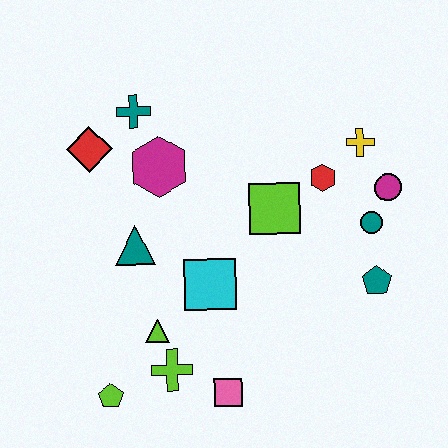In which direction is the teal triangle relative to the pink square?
The teal triangle is above the pink square.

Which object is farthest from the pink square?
The teal cross is farthest from the pink square.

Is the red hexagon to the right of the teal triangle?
Yes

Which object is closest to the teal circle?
The magenta circle is closest to the teal circle.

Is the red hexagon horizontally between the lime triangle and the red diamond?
No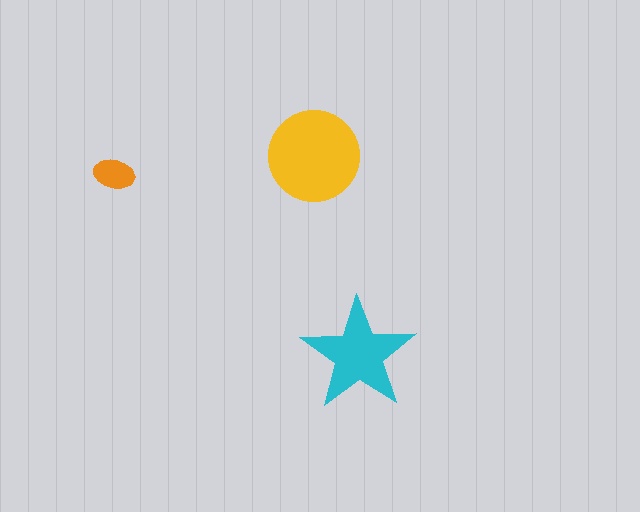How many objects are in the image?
There are 3 objects in the image.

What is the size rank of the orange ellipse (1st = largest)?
3rd.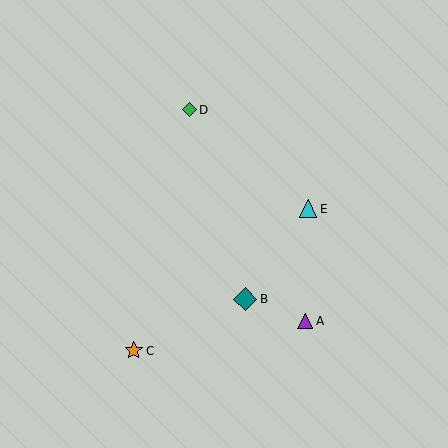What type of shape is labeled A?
Shape A is a purple triangle.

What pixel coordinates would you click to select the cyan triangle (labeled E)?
Click at (308, 209) to select the cyan triangle E.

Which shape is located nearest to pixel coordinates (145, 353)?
The orange star (labeled C) at (134, 351) is nearest to that location.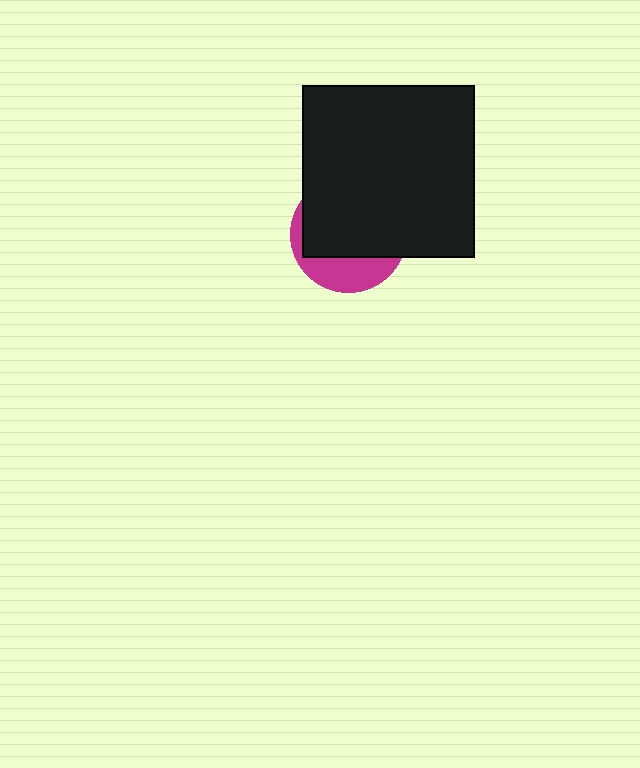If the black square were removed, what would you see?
You would see the complete magenta circle.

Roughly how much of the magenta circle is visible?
A small part of it is visible (roughly 30%).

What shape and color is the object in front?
The object in front is a black square.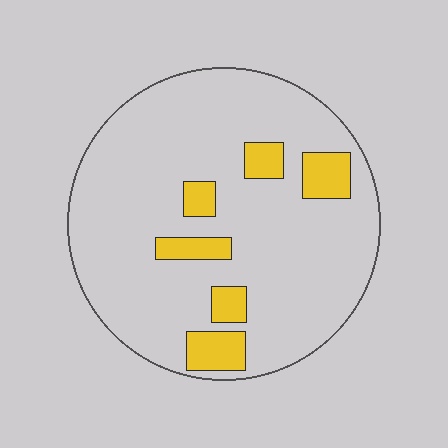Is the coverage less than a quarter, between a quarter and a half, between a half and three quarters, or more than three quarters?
Less than a quarter.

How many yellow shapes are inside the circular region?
6.